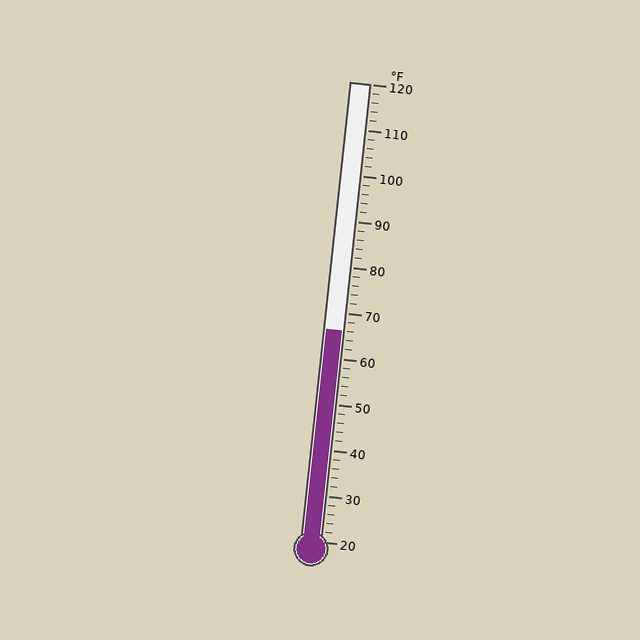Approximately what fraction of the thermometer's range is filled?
The thermometer is filled to approximately 45% of its range.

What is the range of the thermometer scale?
The thermometer scale ranges from 20°F to 120°F.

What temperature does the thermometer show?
The thermometer shows approximately 66°F.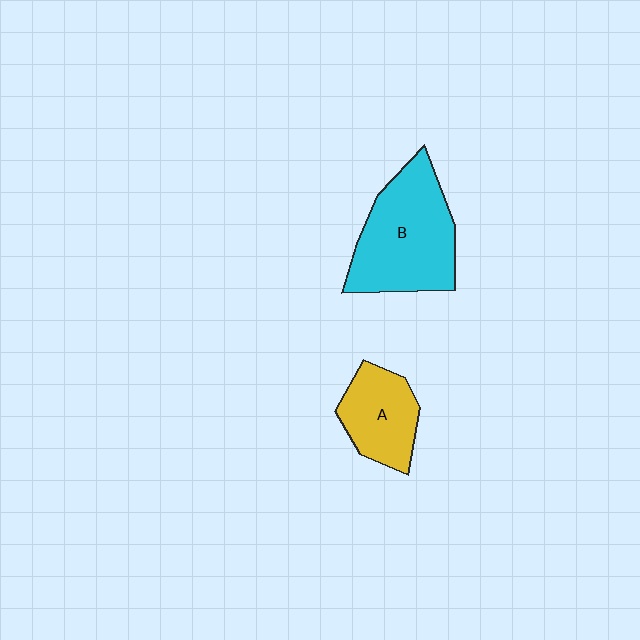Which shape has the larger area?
Shape B (cyan).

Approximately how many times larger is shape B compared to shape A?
Approximately 1.7 times.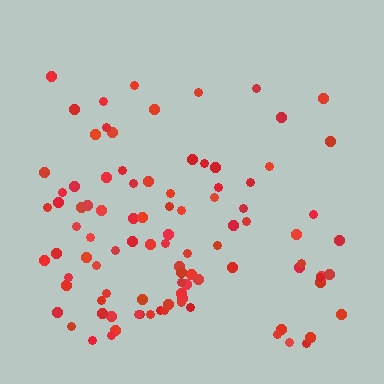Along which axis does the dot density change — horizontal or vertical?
Vertical.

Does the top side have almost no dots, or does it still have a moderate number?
Still a moderate number, just noticeably fewer than the bottom.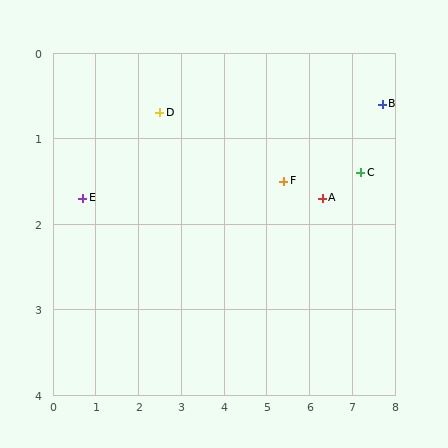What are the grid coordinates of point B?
Point B is at approximately (7.7, 0.6).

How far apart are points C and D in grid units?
Points C and D are about 4.8 grid units apart.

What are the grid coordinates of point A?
Point A is at approximately (6.3, 1.7).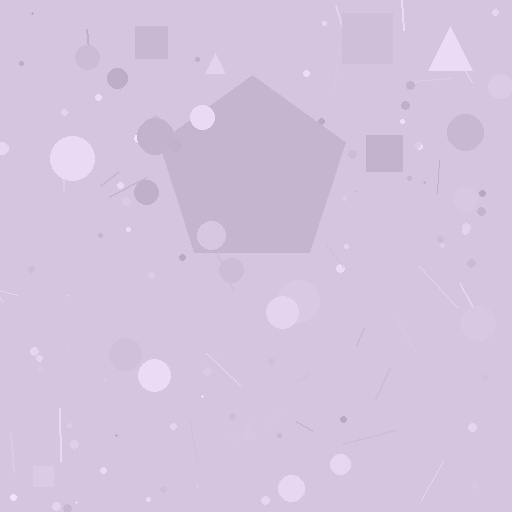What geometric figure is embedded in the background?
A pentagon is embedded in the background.